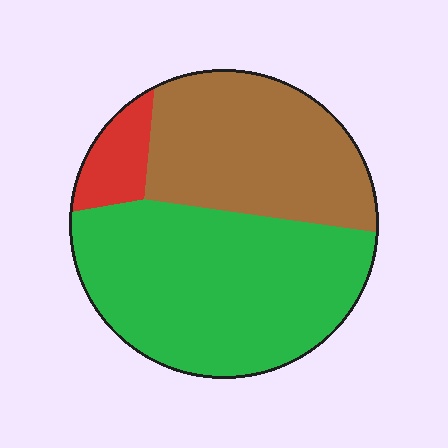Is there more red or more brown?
Brown.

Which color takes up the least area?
Red, at roughly 10%.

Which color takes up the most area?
Green, at roughly 55%.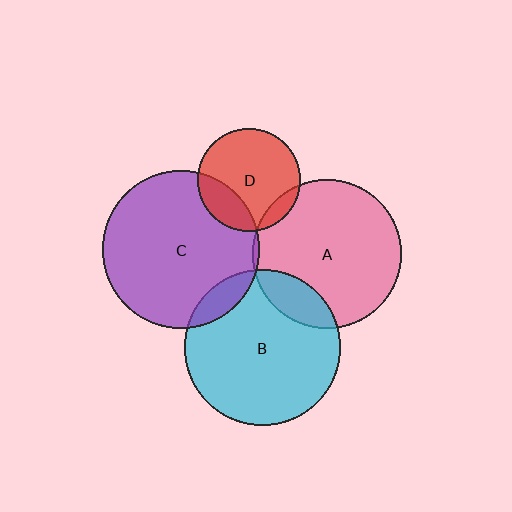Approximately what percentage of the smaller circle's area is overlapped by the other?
Approximately 10%.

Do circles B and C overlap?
Yes.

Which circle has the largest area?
Circle C (purple).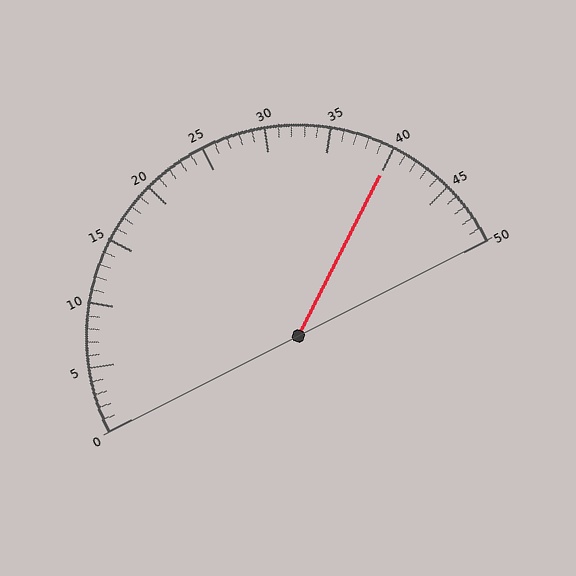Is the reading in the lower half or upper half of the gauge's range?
The reading is in the upper half of the range (0 to 50).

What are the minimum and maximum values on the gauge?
The gauge ranges from 0 to 50.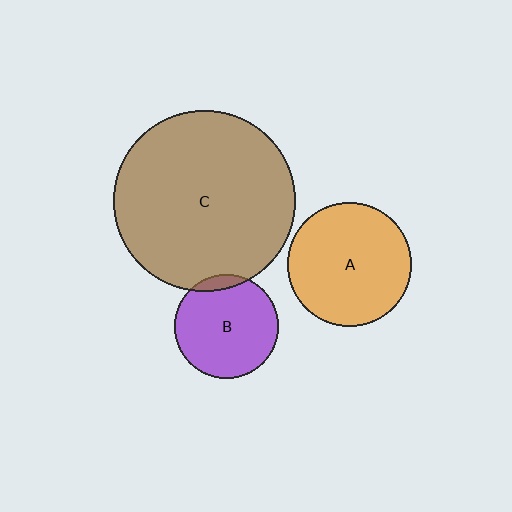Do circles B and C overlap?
Yes.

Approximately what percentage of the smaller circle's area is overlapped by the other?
Approximately 5%.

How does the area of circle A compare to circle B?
Approximately 1.4 times.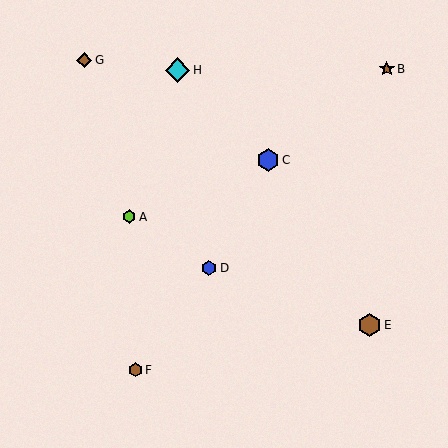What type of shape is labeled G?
Shape G is a brown diamond.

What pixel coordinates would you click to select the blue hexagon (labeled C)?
Click at (268, 160) to select the blue hexagon C.